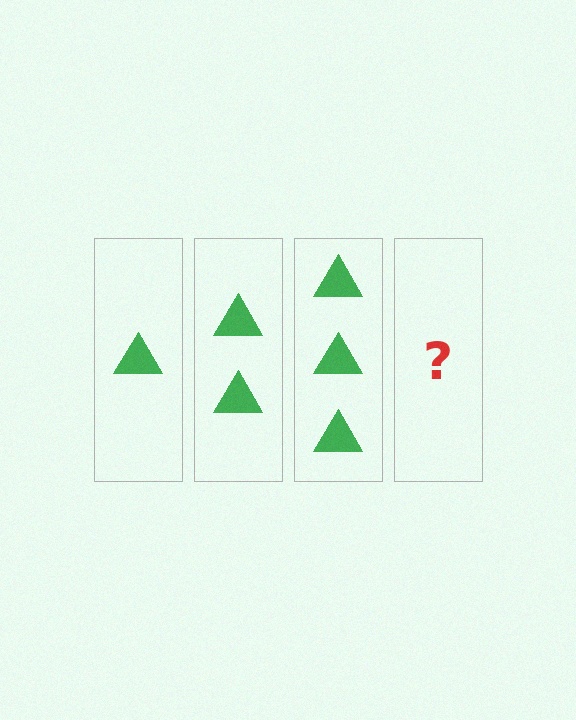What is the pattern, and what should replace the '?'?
The pattern is that each step adds one more triangle. The '?' should be 4 triangles.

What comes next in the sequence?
The next element should be 4 triangles.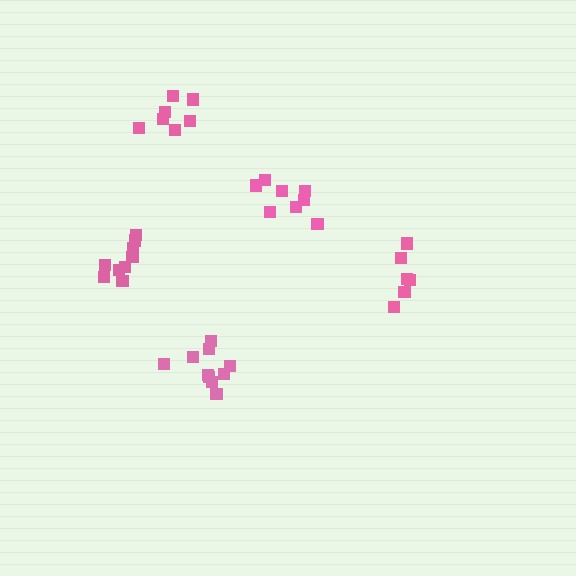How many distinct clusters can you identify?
There are 5 distinct clusters.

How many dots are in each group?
Group 1: 10 dots, Group 2: 6 dots, Group 3: 8 dots, Group 4: 9 dots, Group 5: 7 dots (40 total).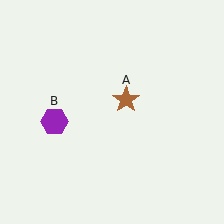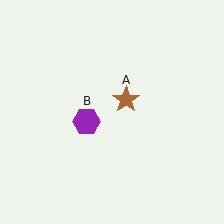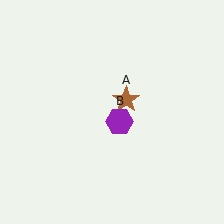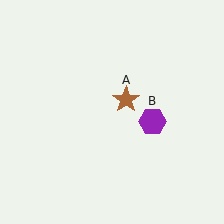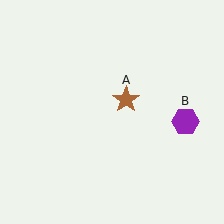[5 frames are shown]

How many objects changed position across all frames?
1 object changed position: purple hexagon (object B).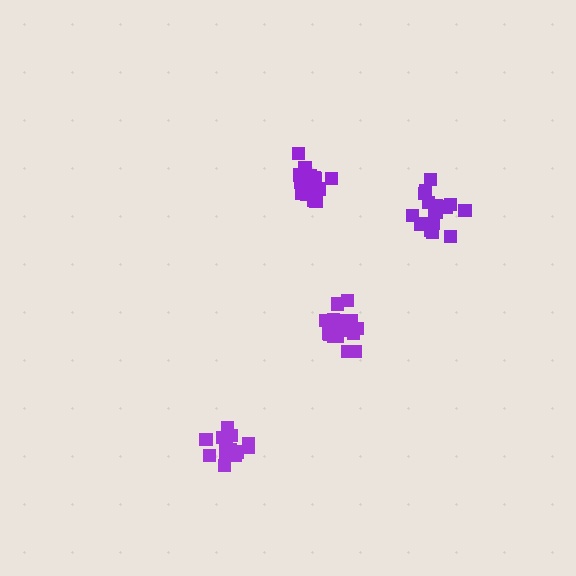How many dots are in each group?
Group 1: 18 dots, Group 2: 16 dots, Group 3: 19 dots, Group 4: 15 dots (68 total).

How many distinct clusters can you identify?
There are 4 distinct clusters.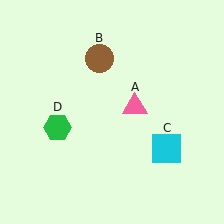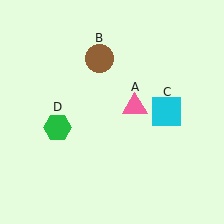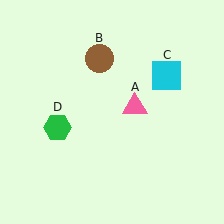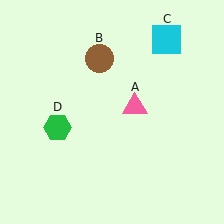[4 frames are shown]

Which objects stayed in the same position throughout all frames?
Pink triangle (object A) and brown circle (object B) and green hexagon (object D) remained stationary.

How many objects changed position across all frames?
1 object changed position: cyan square (object C).